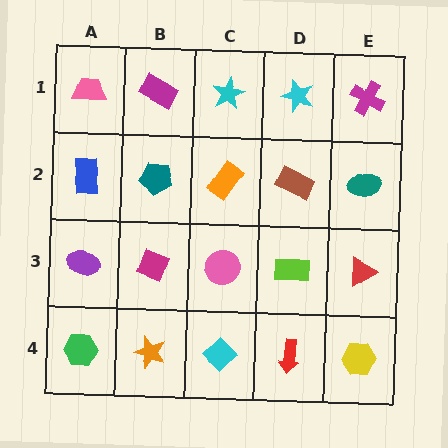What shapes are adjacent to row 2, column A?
A pink trapezoid (row 1, column A), a purple ellipse (row 3, column A), a teal pentagon (row 2, column B).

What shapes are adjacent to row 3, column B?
A teal pentagon (row 2, column B), an orange star (row 4, column B), a purple ellipse (row 3, column A), a pink circle (row 3, column C).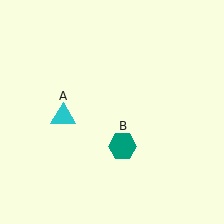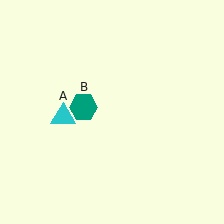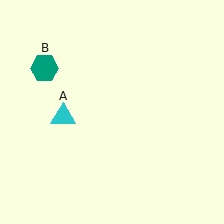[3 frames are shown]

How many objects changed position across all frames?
1 object changed position: teal hexagon (object B).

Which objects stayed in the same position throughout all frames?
Cyan triangle (object A) remained stationary.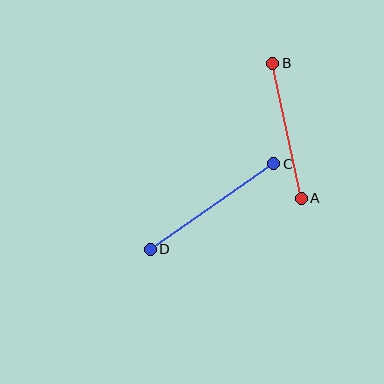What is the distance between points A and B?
The distance is approximately 138 pixels.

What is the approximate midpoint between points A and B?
The midpoint is at approximately (287, 131) pixels.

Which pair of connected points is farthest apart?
Points C and D are farthest apart.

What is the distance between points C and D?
The distance is approximately 150 pixels.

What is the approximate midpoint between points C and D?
The midpoint is at approximately (212, 207) pixels.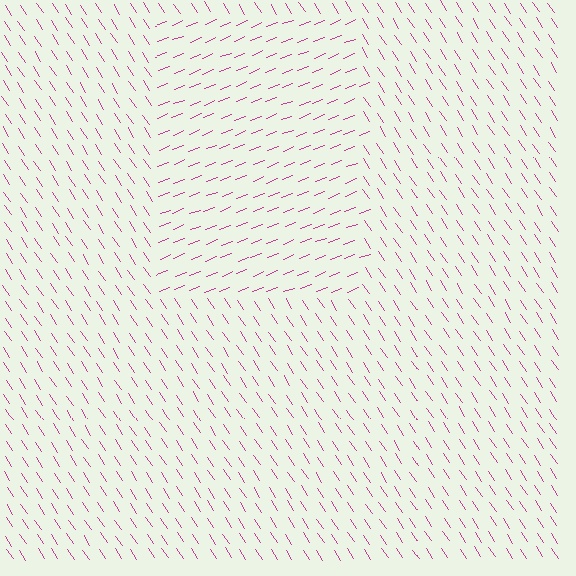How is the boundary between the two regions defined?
The boundary is defined purely by a change in line orientation (approximately 78 degrees difference). All lines are the same color and thickness.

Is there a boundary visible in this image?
Yes, there is a texture boundary formed by a change in line orientation.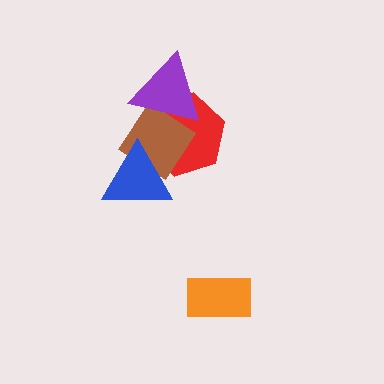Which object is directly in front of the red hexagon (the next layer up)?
The brown diamond is directly in front of the red hexagon.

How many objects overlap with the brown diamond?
3 objects overlap with the brown diamond.